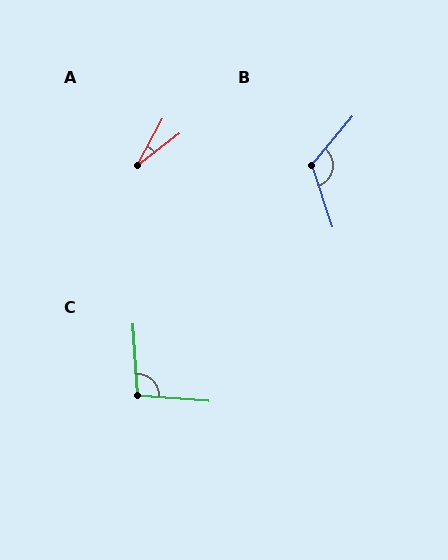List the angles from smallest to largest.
A (24°), C (98°), B (122°).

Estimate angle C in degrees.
Approximately 98 degrees.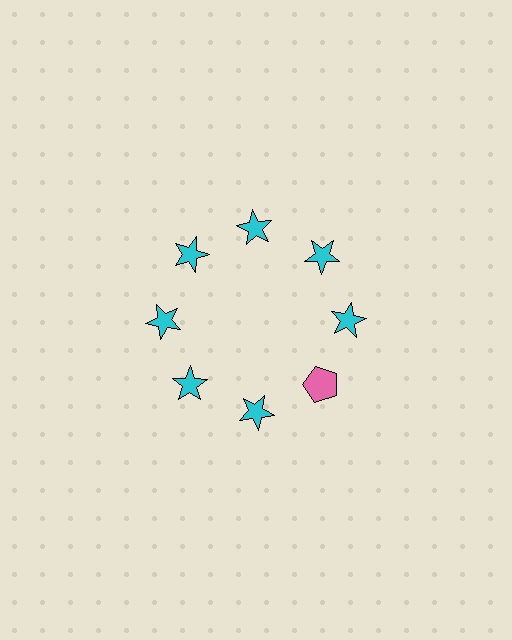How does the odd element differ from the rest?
It differs in both color (pink instead of cyan) and shape (pentagon instead of star).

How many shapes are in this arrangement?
There are 8 shapes arranged in a ring pattern.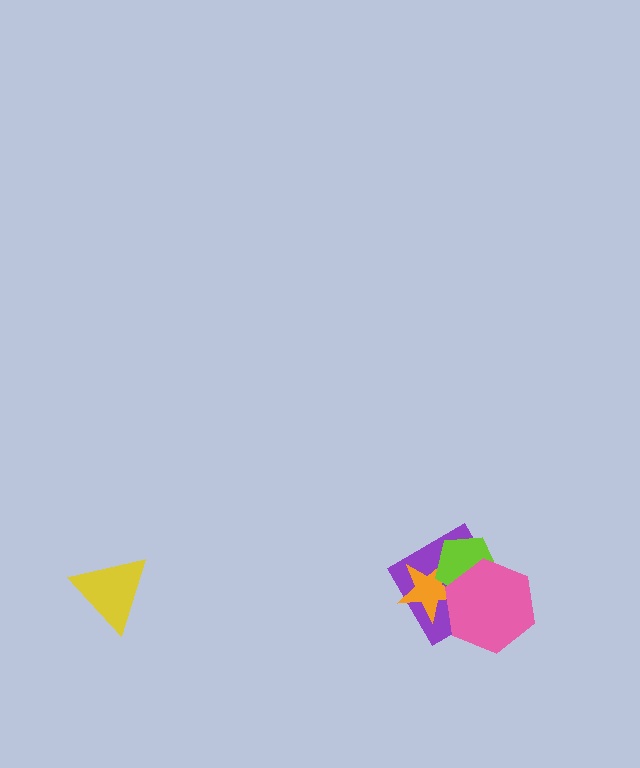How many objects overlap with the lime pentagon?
3 objects overlap with the lime pentagon.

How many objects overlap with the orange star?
3 objects overlap with the orange star.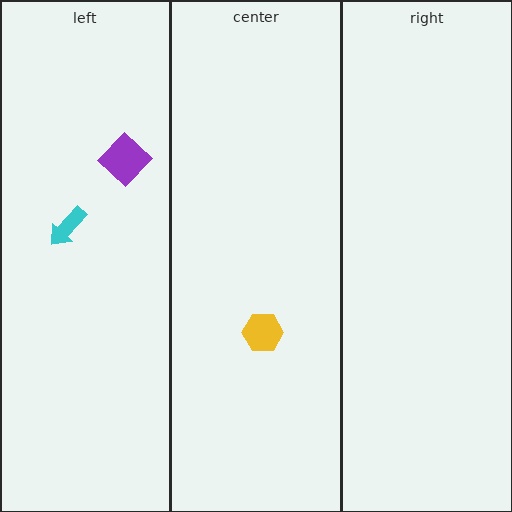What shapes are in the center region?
The yellow hexagon.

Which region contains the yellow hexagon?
The center region.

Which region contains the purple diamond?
The left region.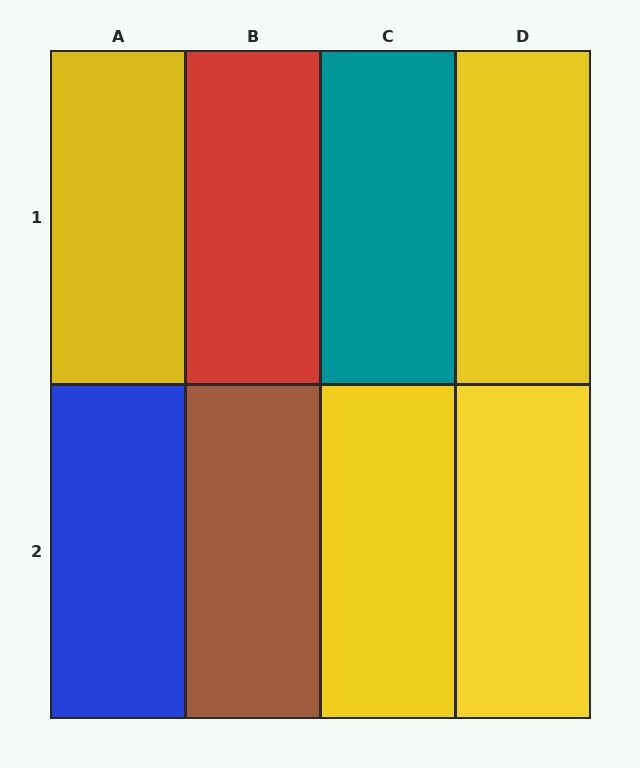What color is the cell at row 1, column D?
Yellow.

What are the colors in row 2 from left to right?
Blue, brown, yellow, yellow.